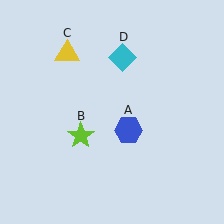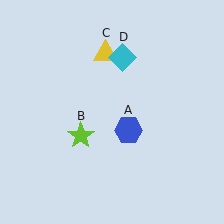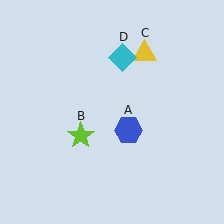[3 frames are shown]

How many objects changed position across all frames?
1 object changed position: yellow triangle (object C).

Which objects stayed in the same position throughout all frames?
Blue hexagon (object A) and lime star (object B) and cyan diamond (object D) remained stationary.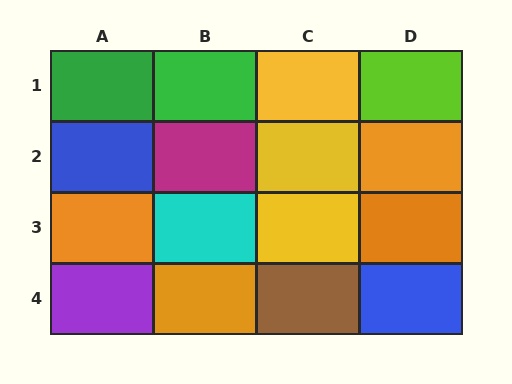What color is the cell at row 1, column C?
Yellow.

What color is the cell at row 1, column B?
Green.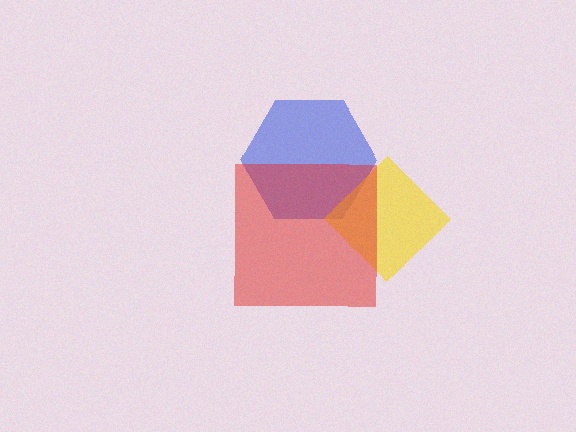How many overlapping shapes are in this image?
There are 3 overlapping shapes in the image.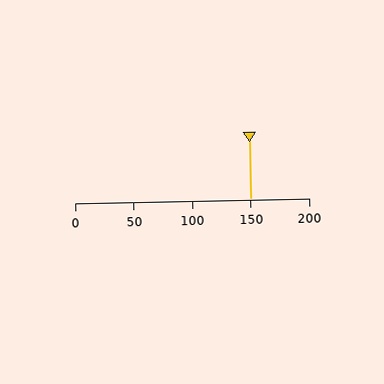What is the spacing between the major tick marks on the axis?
The major ticks are spaced 50 apart.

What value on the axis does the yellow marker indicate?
The marker indicates approximately 150.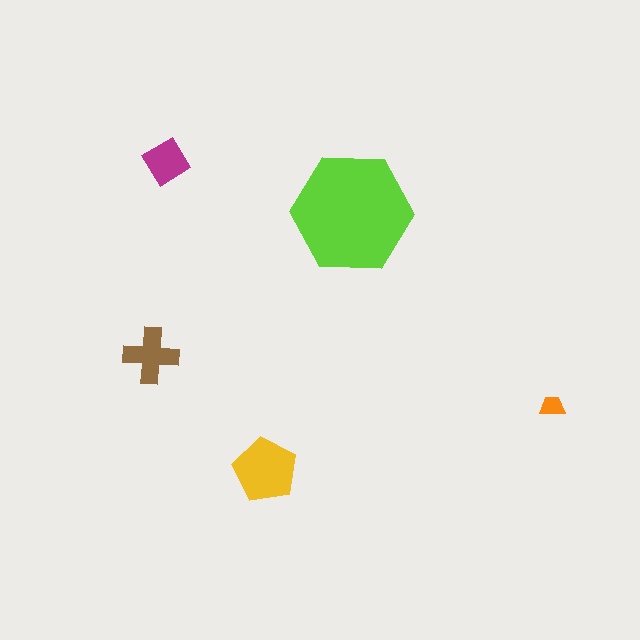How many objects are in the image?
There are 5 objects in the image.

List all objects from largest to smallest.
The lime hexagon, the yellow pentagon, the brown cross, the magenta diamond, the orange trapezoid.